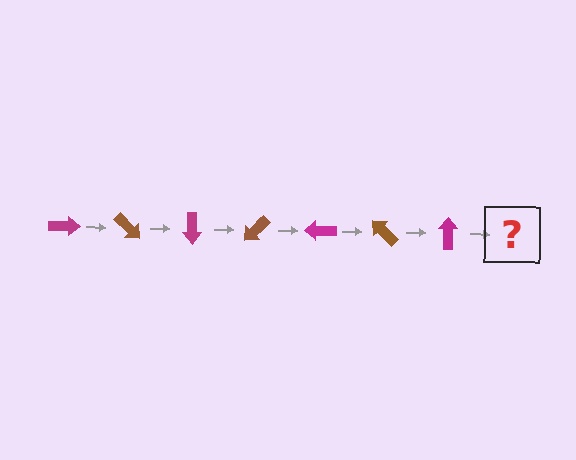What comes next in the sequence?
The next element should be a brown arrow, rotated 315 degrees from the start.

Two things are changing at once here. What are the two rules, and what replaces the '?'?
The two rules are that it rotates 45 degrees each step and the color cycles through magenta and brown. The '?' should be a brown arrow, rotated 315 degrees from the start.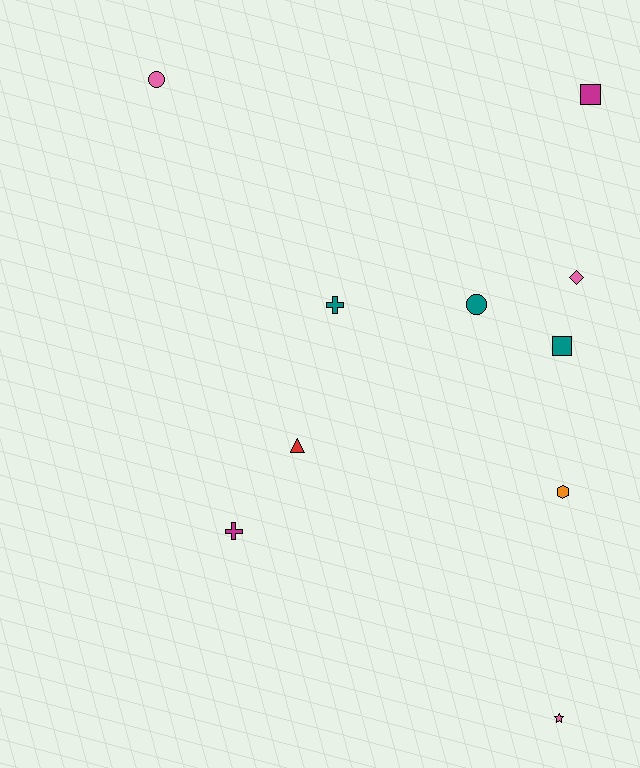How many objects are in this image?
There are 10 objects.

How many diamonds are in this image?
There is 1 diamond.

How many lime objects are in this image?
There are no lime objects.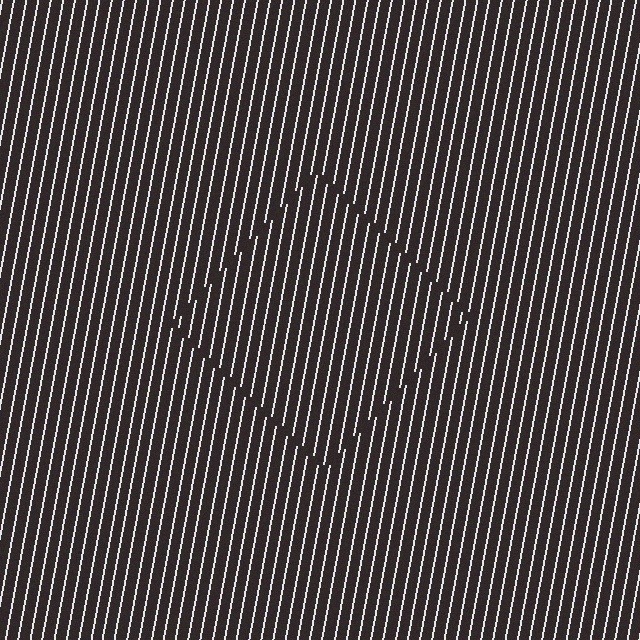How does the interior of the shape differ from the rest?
The interior of the shape contains the same grating, shifted by half a period — the contour is defined by the phase discontinuity where line-ends from the inner and outer gratings abut.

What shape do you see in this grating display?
An illusory square. The interior of the shape contains the same grating, shifted by half a period — the contour is defined by the phase discontinuity where line-ends from the inner and outer gratings abut.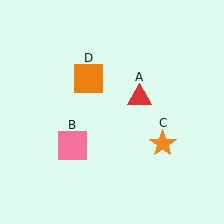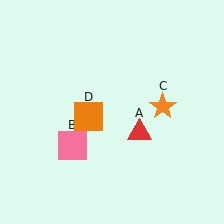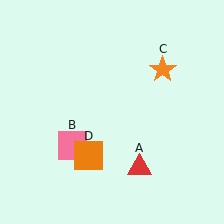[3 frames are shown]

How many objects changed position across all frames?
3 objects changed position: red triangle (object A), orange star (object C), orange square (object D).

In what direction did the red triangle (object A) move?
The red triangle (object A) moved down.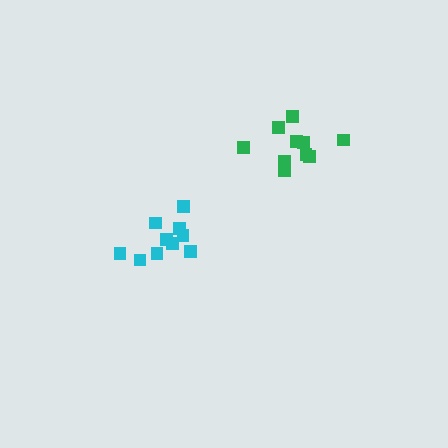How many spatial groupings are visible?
There are 2 spatial groupings.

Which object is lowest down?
The cyan cluster is bottommost.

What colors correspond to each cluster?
The clusters are colored: cyan, green.